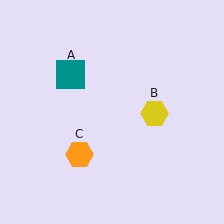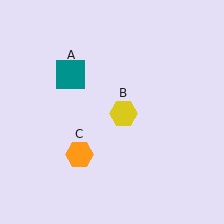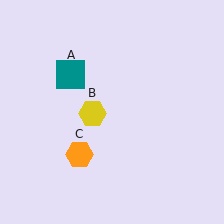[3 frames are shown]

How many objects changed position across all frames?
1 object changed position: yellow hexagon (object B).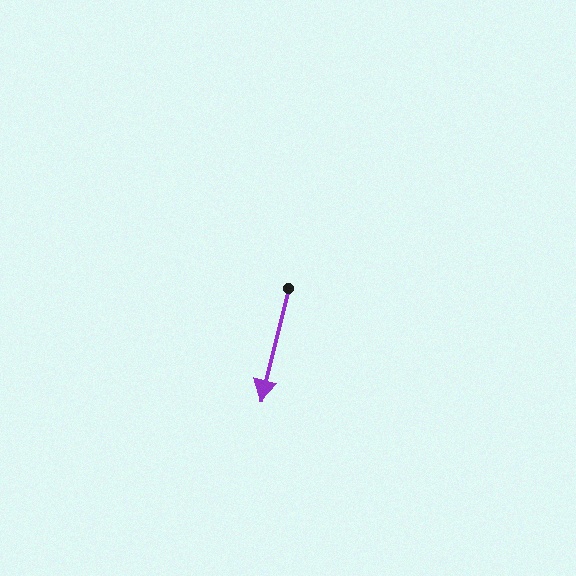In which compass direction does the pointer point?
South.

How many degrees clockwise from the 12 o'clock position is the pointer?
Approximately 194 degrees.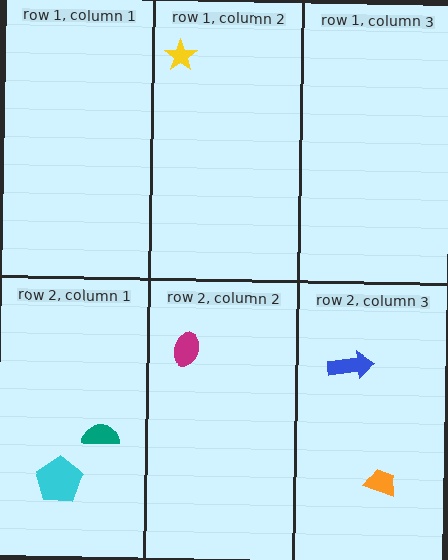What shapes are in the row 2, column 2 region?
The magenta ellipse.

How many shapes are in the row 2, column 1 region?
2.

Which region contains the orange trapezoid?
The row 2, column 3 region.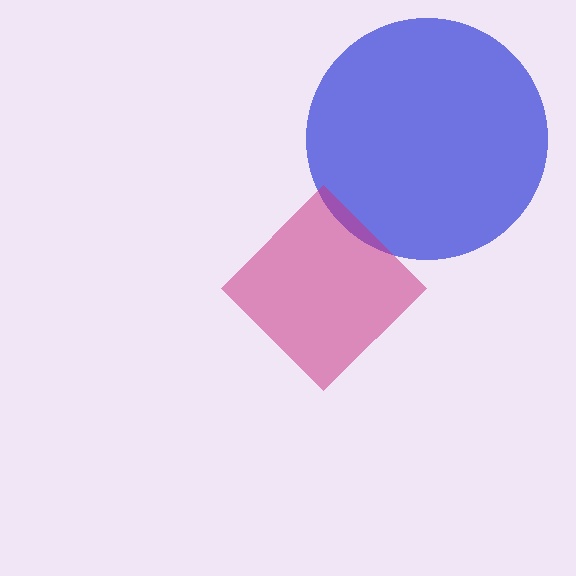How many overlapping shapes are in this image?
There are 2 overlapping shapes in the image.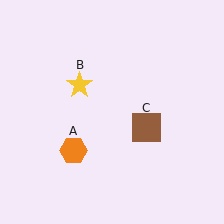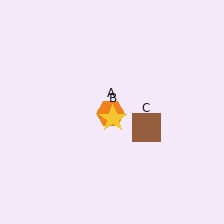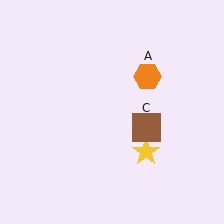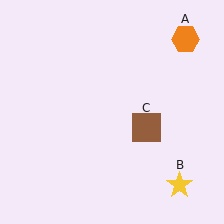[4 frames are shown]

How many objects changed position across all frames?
2 objects changed position: orange hexagon (object A), yellow star (object B).